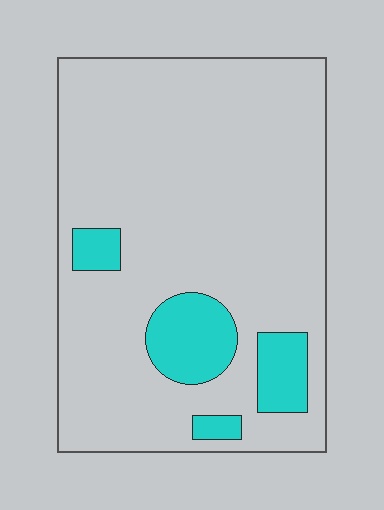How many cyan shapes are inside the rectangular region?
4.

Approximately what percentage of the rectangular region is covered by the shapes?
Approximately 15%.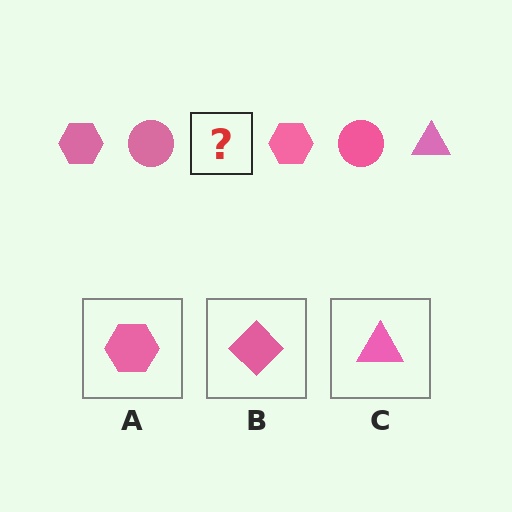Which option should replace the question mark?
Option C.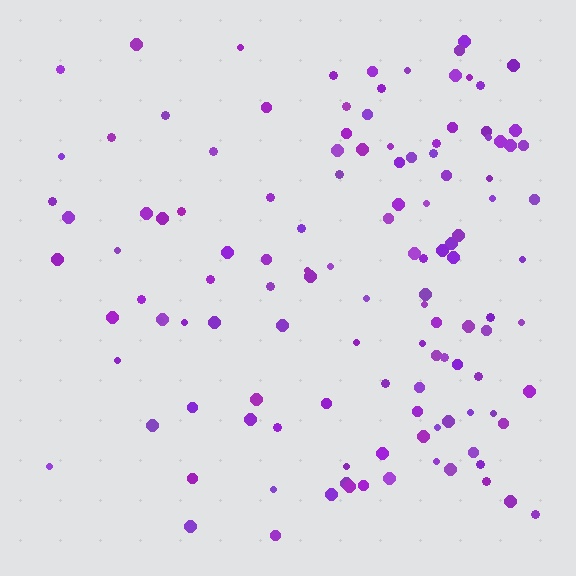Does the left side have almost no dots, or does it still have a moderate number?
Still a moderate number, just noticeably fewer than the right.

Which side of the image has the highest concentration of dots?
The right.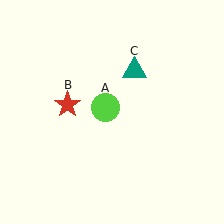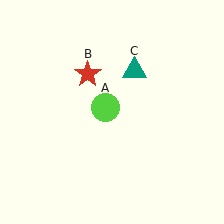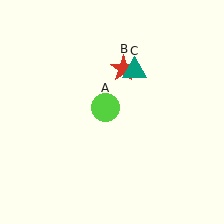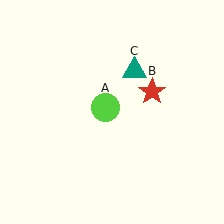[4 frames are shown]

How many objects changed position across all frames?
1 object changed position: red star (object B).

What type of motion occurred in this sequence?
The red star (object B) rotated clockwise around the center of the scene.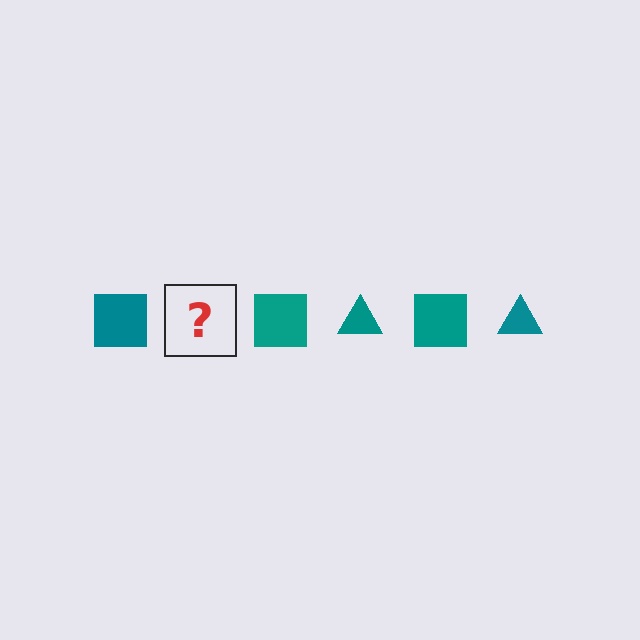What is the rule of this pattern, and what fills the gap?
The rule is that the pattern cycles through square, triangle shapes in teal. The gap should be filled with a teal triangle.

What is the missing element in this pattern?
The missing element is a teal triangle.